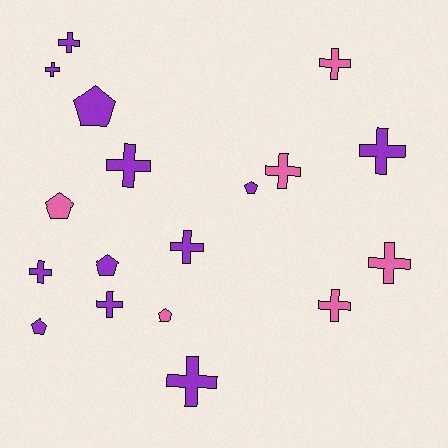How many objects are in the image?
There are 18 objects.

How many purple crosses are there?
There are 8 purple crosses.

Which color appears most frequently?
Purple, with 12 objects.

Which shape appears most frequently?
Cross, with 12 objects.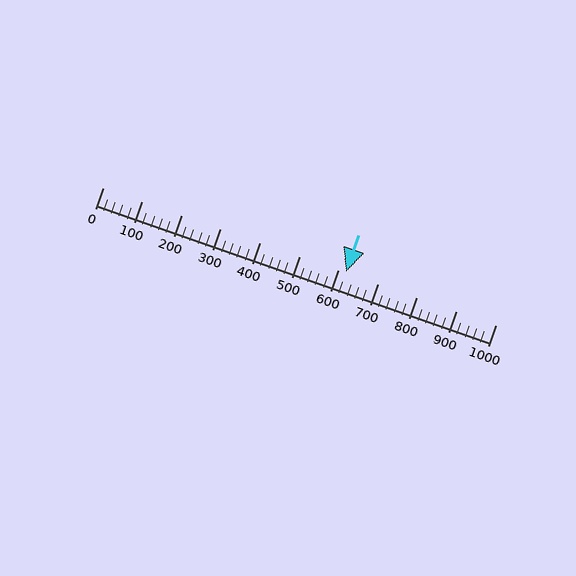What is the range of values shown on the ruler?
The ruler shows values from 0 to 1000.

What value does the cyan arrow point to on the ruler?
The cyan arrow points to approximately 620.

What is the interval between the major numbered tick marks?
The major tick marks are spaced 100 units apart.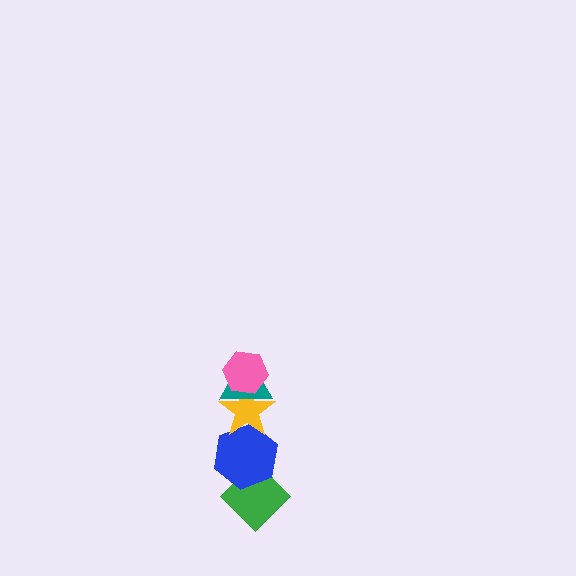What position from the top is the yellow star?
The yellow star is 3rd from the top.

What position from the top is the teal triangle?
The teal triangle is 2nd from the top.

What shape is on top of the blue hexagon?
The yellow star is on top of the blue hexagon.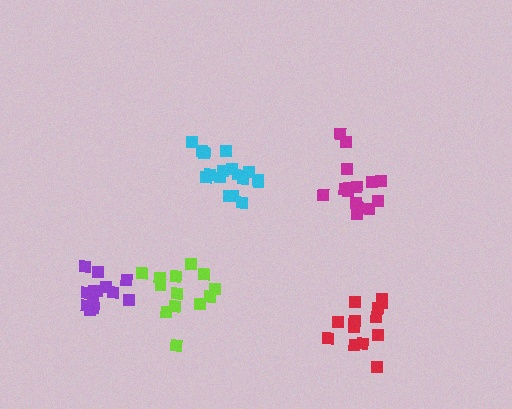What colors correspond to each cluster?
The clusters are colored: red, magenta, cyan, lime, purple.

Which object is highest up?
The cyan cluster is topmost.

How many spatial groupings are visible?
There are 5 spatial groupings.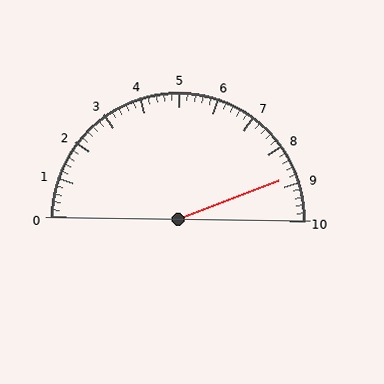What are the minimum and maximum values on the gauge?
The gauge ranges from 0 to 10.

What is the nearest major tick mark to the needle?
The nearest major tick mark is 9.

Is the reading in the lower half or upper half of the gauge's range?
The reading is in the upper half of the range (0 to 10).